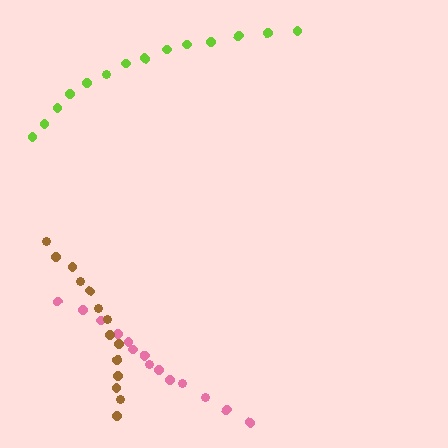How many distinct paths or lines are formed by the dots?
There are 3 distinct paths.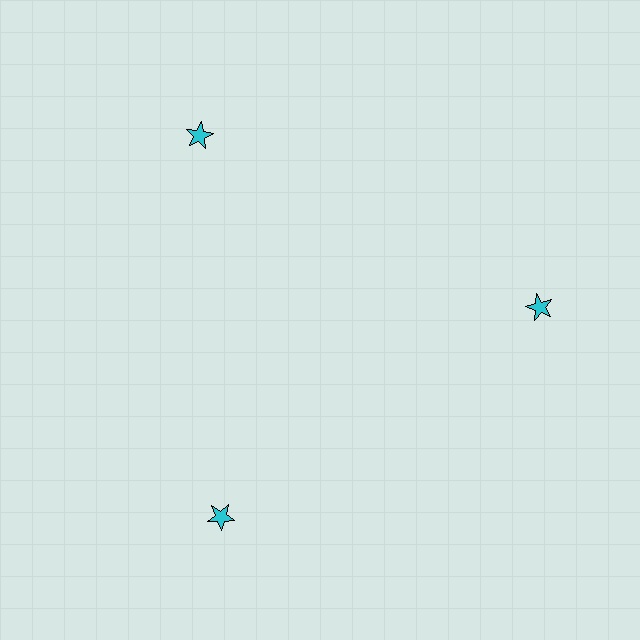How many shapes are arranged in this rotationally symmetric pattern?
There are 3 shapes, arranged in 3 groups of 1.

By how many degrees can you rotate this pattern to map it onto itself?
The pattern maps onto itself every 120 degrees of rotation.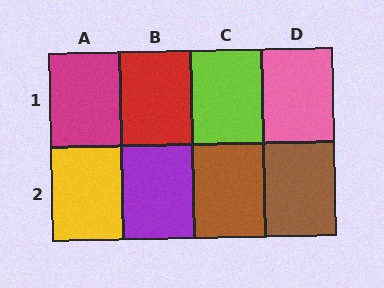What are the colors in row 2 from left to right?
Yellow, purple, brown, brown.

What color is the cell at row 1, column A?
Magenta.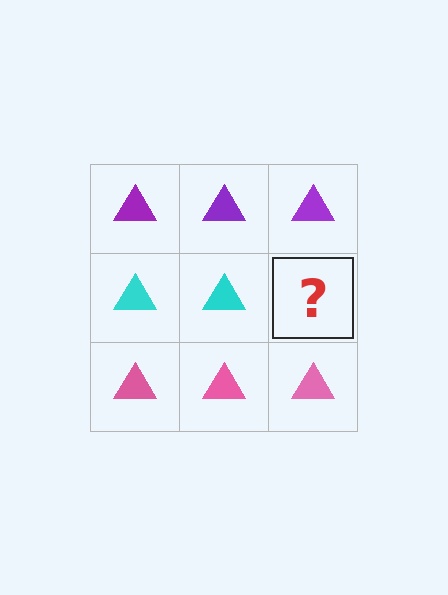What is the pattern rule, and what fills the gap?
The rule is that each row has a consistent color. The gap should be filled with a cyan triangle.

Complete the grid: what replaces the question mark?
The question mark should be replaced with a cyan triangle.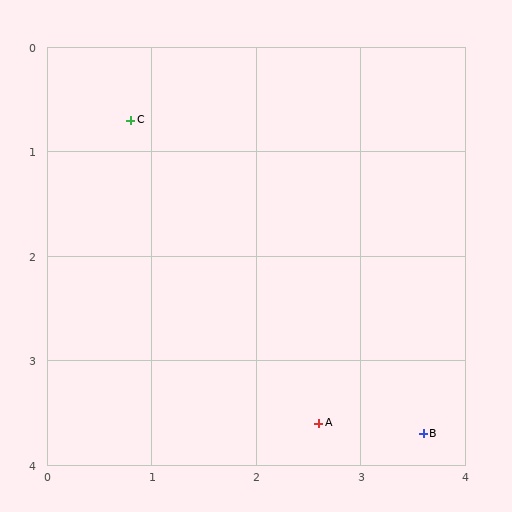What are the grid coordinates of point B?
Point B is at approximately (3.6, 3.7).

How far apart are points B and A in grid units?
Points B and A are about 1.0 grid units apart.